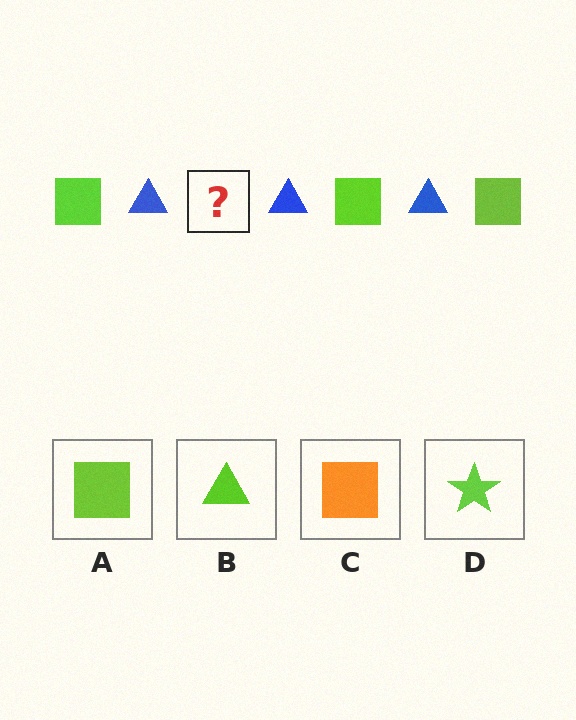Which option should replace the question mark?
Option A.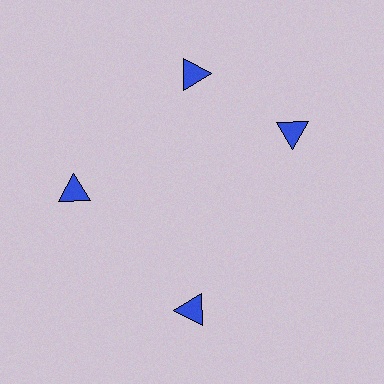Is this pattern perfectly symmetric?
No. The 4 blue triangles are arranged in a ring, but one element near the 3 o'clock position is rotated out of alignment along the ring, breaking the 4-fold rotational symmetry.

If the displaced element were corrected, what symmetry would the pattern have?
It would have 4-fold rotational symmetry — the pattern would map onto itself every 90 degrees.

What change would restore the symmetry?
The symmetry would be restored by rotating it back into even spacing with its neighbors so that all 4 triangles sit at equal angles and equal distance from the center.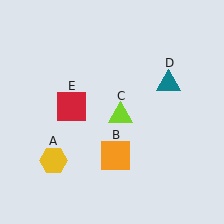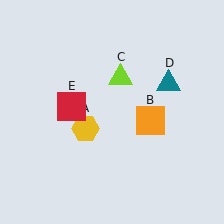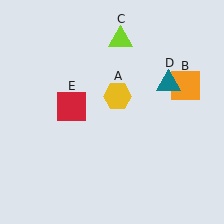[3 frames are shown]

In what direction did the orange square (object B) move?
The orange square (object B) moved up and to the right.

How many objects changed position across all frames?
3 objects changed position: yellow hexagon (object A), orange square (object B), lime triangle (object C).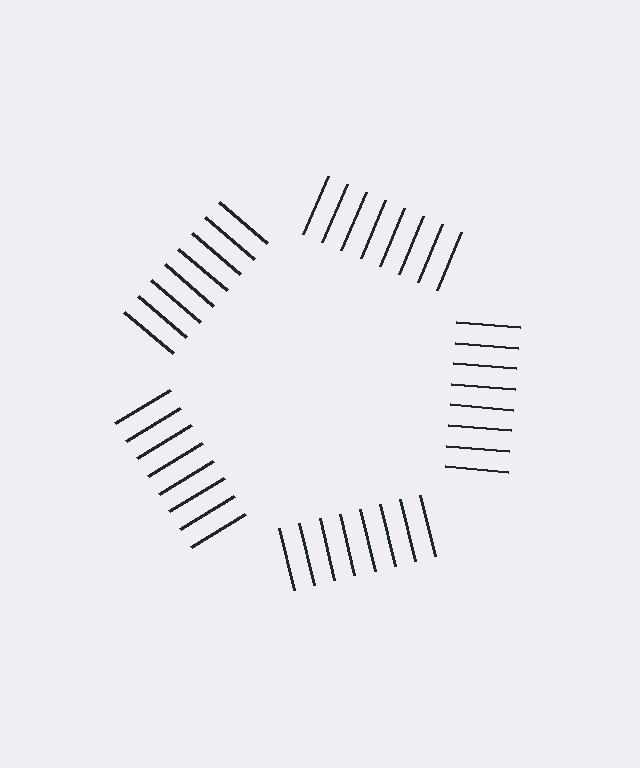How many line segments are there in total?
40 — 8 along each of the 5 edges.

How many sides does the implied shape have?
5 sides — the line-ends trace a pentagon.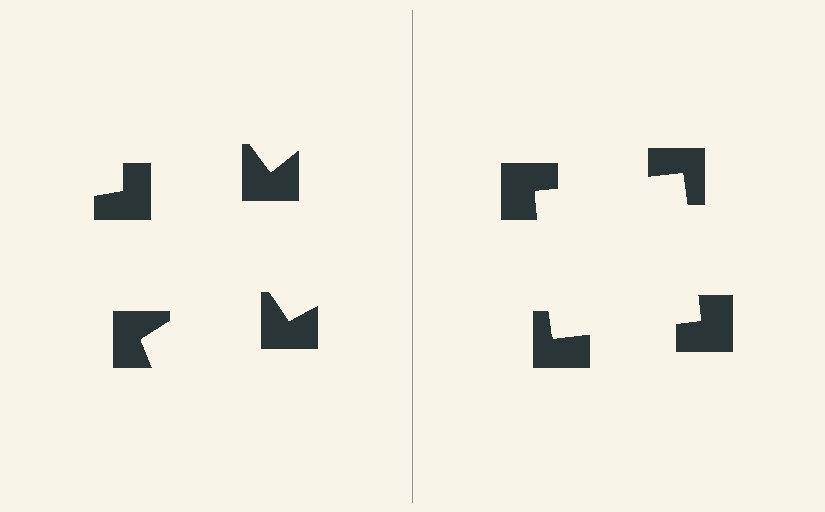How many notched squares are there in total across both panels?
8 — 4 on each side.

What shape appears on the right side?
An illusory square.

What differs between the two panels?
The notched squares are positioned identically on both sides; only the wedge orientations differ. On the right they align to a square; on the left they are misaligned.